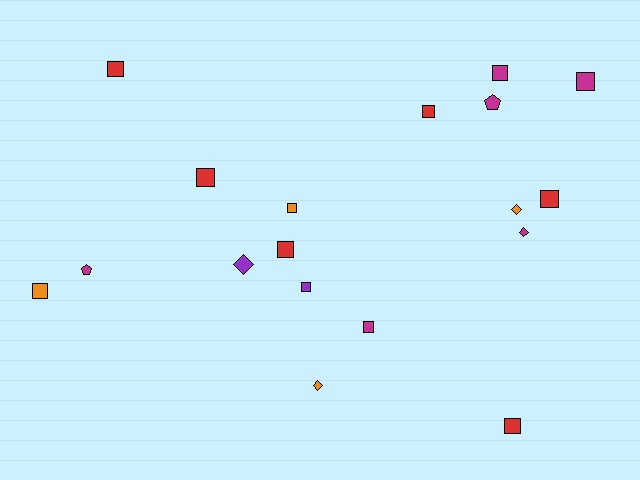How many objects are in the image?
There are 18 objects.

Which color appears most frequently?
Red, with 6 objects.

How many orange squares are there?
There are 2 orange squares.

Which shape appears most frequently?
Square, with 12 objects.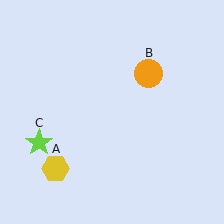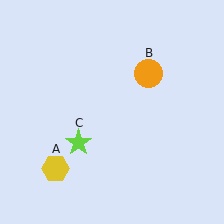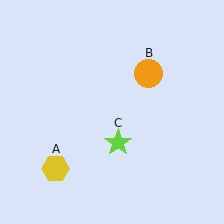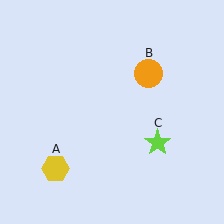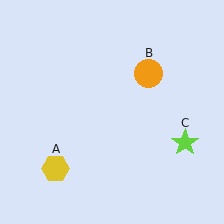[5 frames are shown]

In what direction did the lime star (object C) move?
The lime star (object C) moved right.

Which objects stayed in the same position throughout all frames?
Yellow hexagon (object A) and orange circle (object B) remained stationary.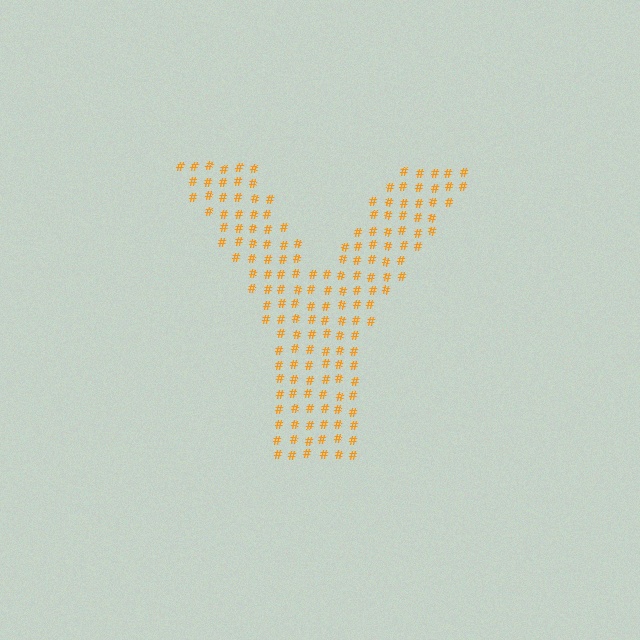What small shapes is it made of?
It is made of small hash symbols.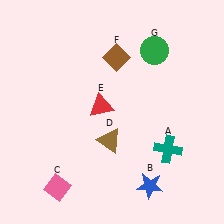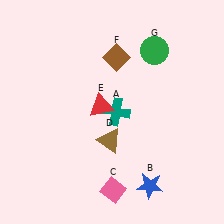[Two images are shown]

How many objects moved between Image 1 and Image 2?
2 objects moved between the two images.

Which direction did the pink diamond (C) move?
The pink diamond (C) moved right.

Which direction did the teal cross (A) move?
The teal cross (A) moved left.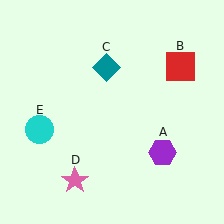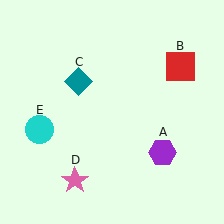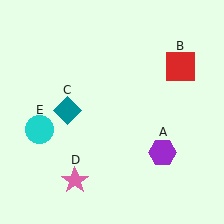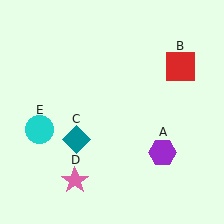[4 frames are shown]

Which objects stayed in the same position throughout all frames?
Purple hexagon (object A) and red square (object B) and pink star (object D) and cyan circle (object E) remained stationary.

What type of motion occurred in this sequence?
The teal diamond (object C) rotated counterclockwise around the center of the scene.